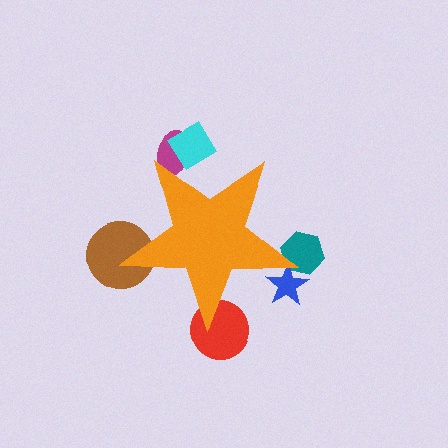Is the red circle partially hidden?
Yes, the red circle is partially hidden behind the orange star.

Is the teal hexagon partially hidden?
Yes, the teal hexagon is partially hidden behind the orange star.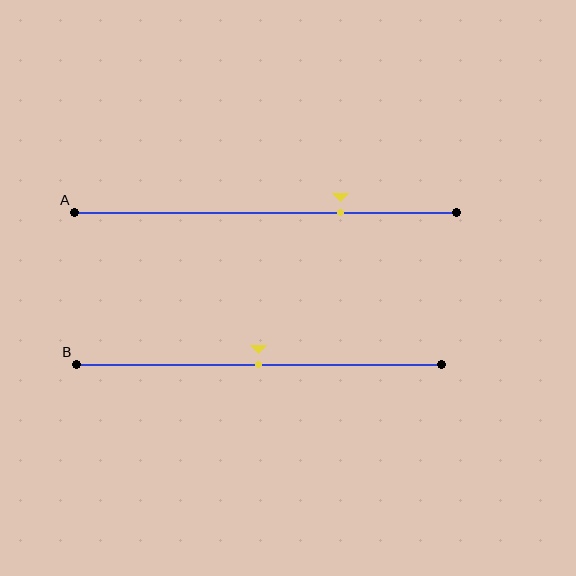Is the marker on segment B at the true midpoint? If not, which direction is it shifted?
Yes, the marker on segment B is at the true midpoint.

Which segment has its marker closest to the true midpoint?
Segment B has its marker closest to the true midpoint.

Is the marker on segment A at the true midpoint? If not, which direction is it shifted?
No, the marker on segment A is shifted to the right by about 20% of the segment length.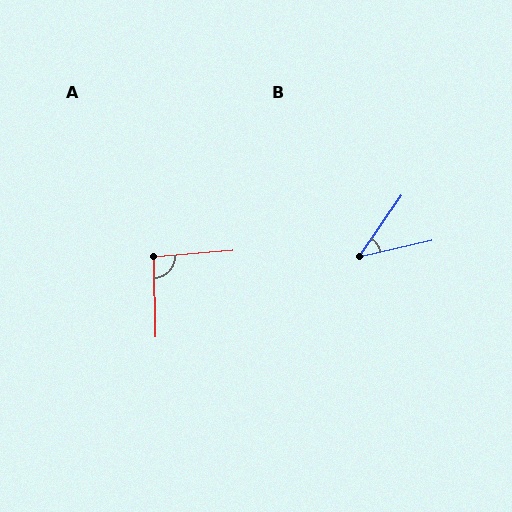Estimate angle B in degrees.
Approximately 42 degrees.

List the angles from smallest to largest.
B (42°), A (94°).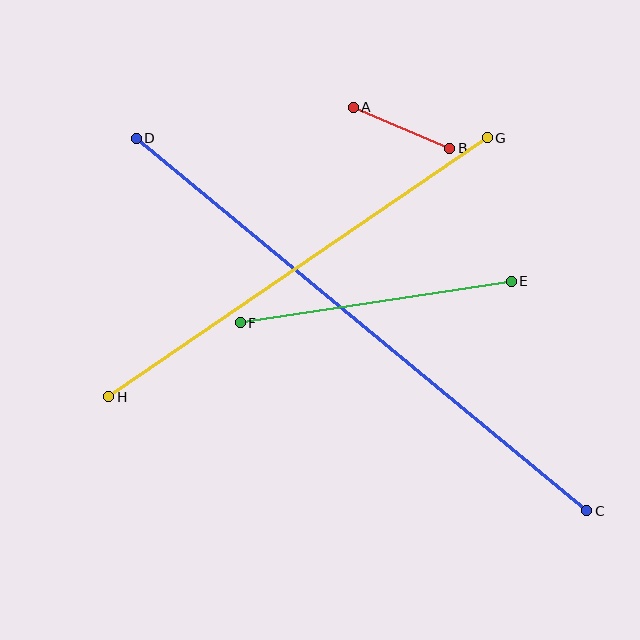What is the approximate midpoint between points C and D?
The midpoint is at approximately (362, 324) pixels.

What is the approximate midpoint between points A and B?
The midpoint is at approximately (401, 128) pixels.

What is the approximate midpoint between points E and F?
The midpoint is at approximately (376, 302) pixels.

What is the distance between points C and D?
The distance is approximately 584 pixels.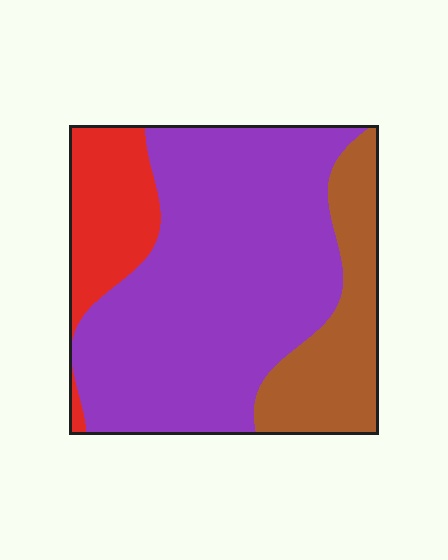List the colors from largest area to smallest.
From largest to smallest: purple, brown, red.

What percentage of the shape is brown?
Brown covers 21% of the shape.